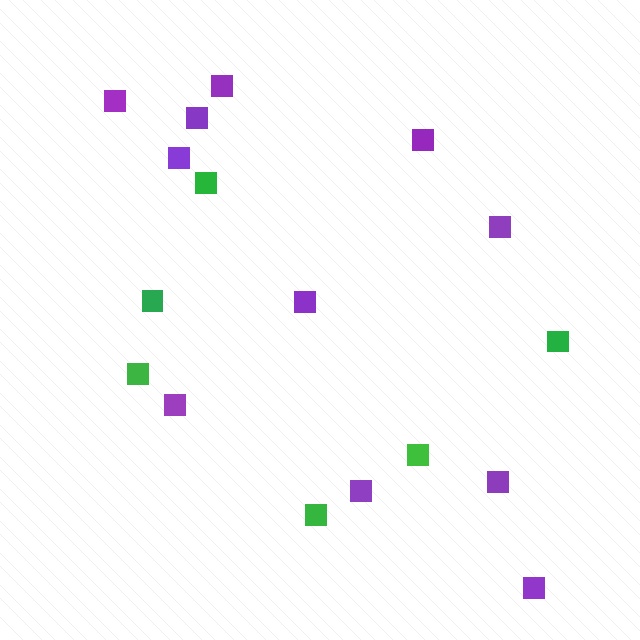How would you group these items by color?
There are 2 groups: one group of green squares (6) and one group of purple squares (11).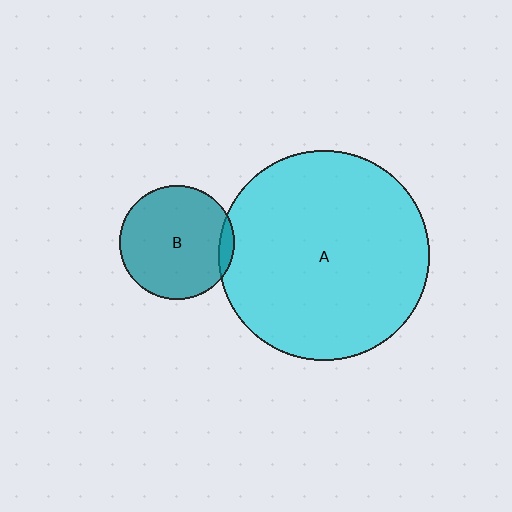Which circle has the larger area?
Circle A (cyan).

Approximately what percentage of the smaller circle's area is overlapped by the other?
Approximately 5%.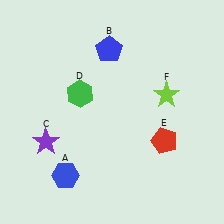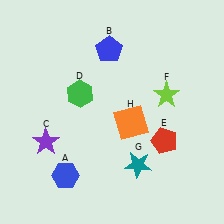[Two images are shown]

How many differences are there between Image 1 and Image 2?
There are 2 differences between the two images.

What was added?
A teal star (G), an orange square (H) were added in Image 2.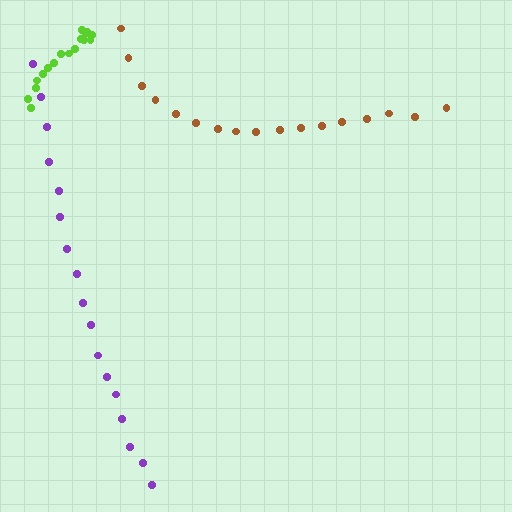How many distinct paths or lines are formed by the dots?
There are 3 distinct paths.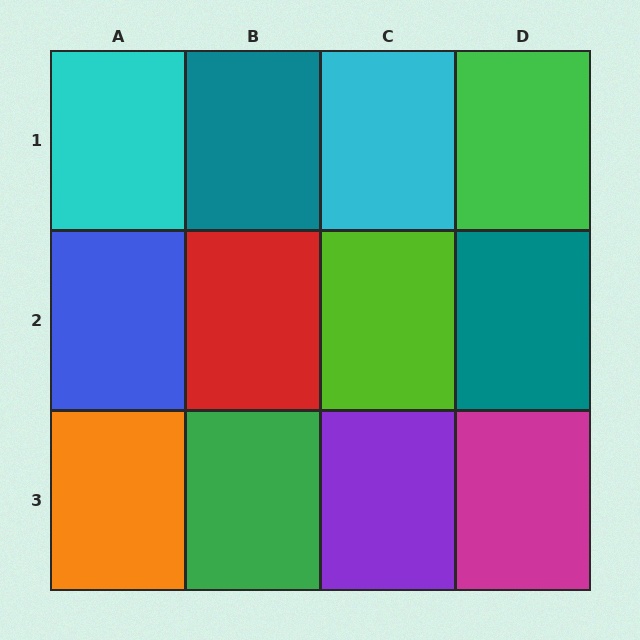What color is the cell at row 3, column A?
Orange.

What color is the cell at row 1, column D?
Green.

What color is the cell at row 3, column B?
Green.